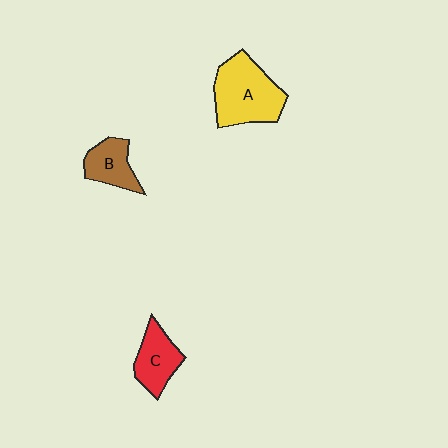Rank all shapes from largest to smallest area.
From largest to smallest: A (yellow), C (red), B (brown).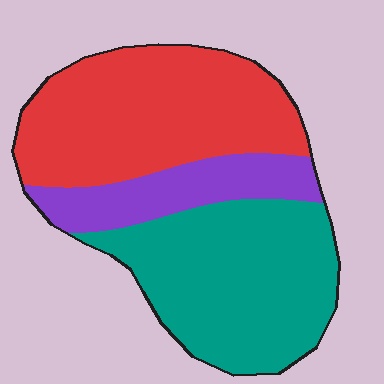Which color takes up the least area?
Purple, at roughly 15%.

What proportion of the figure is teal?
Teal takes up about two fifths (2/5) of the figure.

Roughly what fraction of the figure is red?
Red covers around 40% of the figure.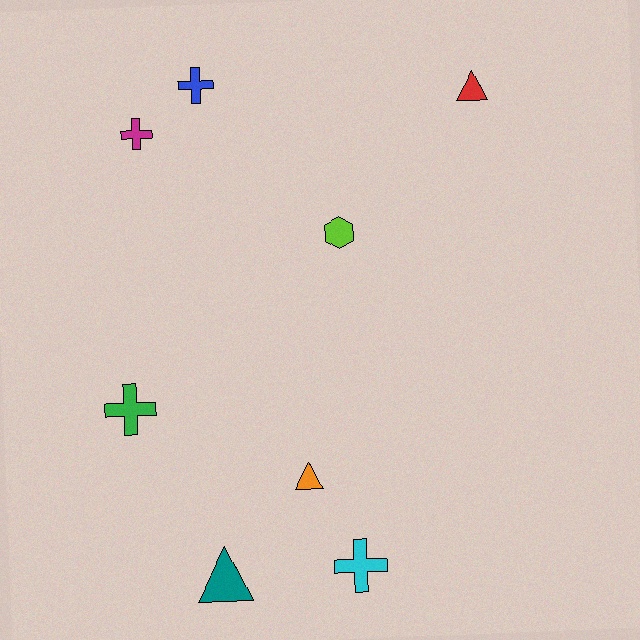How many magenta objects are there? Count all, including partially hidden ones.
There is 1 magenta object.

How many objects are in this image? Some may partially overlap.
There are 8 objects.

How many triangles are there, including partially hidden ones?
There are 3 triangles.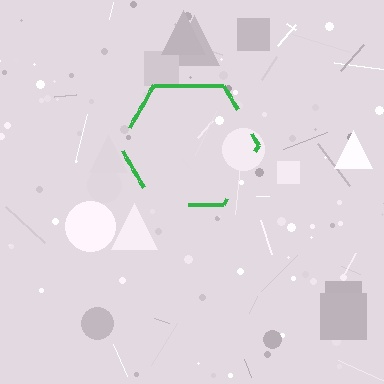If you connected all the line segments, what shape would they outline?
They would outline a hexagon.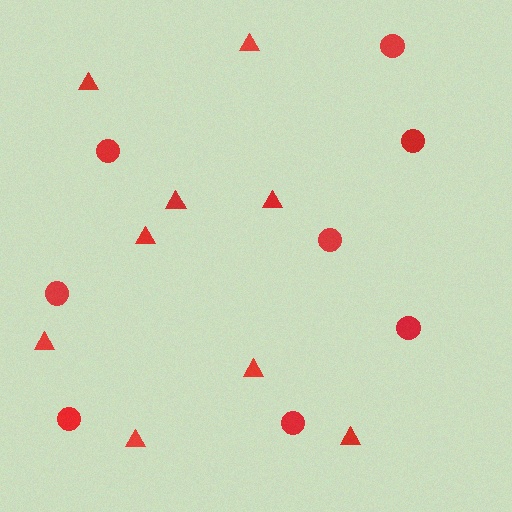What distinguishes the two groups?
There are 2 groups: one group of triangles (9) and one group of circles (8).